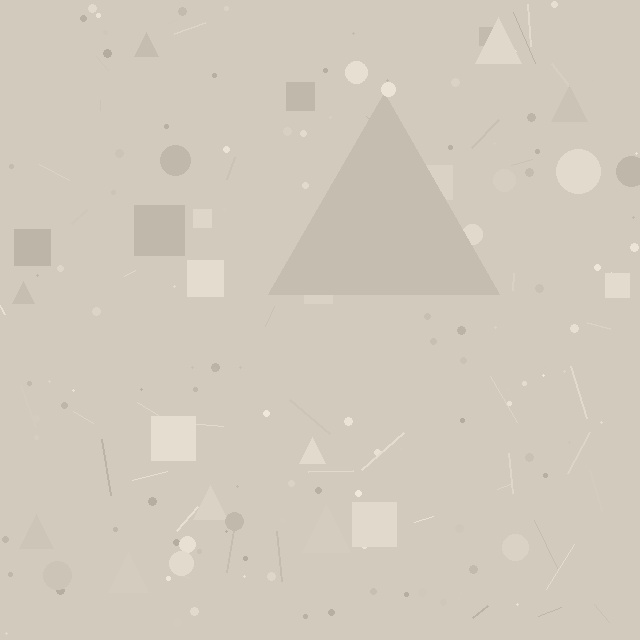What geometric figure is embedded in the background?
A triangle is embedded in the background.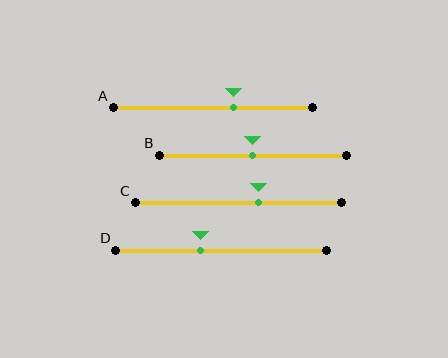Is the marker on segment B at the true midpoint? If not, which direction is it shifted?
Yes, the marker on segment B is at the true midpoint.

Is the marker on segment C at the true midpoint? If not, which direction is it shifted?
No, the marker on segment C is shifted to the right by about 10% of the segment length.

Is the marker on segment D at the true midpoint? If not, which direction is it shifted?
No, the marker on segment D is shifted to the left by about 9% of the segment length.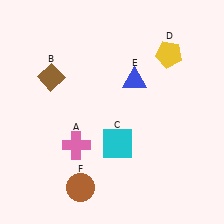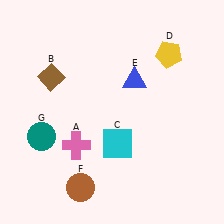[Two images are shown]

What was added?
A teal circle (G) was added in Image 2.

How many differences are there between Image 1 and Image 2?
There is 1 difference between the two images.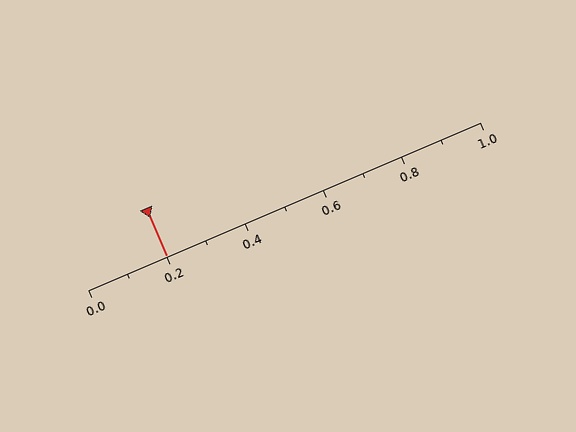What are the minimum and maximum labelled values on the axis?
The axis runs from 0.0 to 1.0.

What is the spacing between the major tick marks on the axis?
The major ticks are spaced 0.2 apart.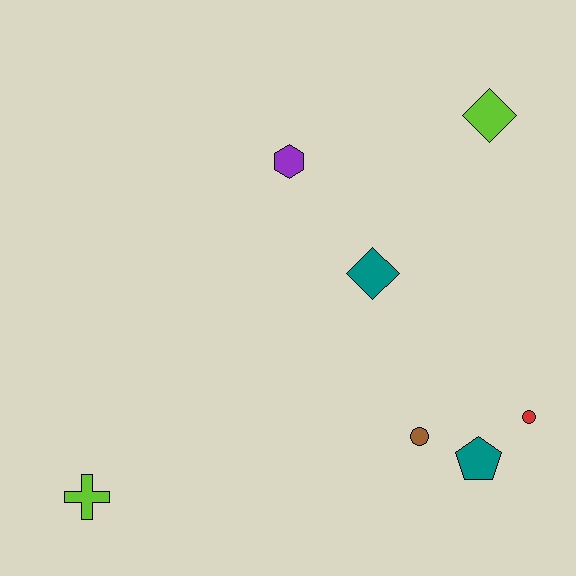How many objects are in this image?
There are 7 objects.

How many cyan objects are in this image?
There are no cyan objects.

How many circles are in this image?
There are 2 circles.